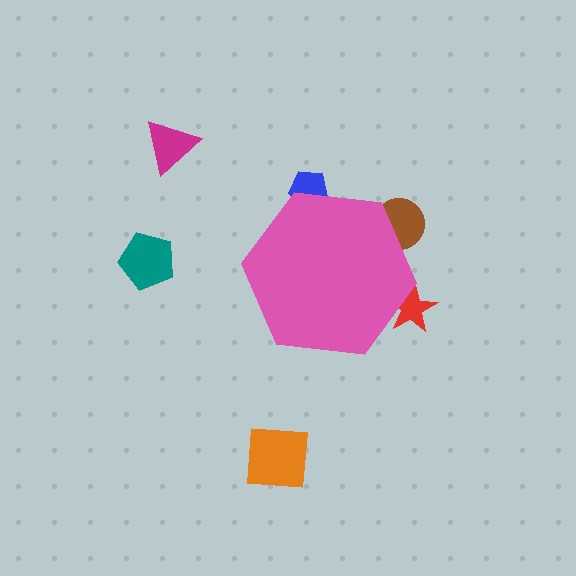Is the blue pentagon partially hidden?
Yes, the blue pentagon is partially hidden behind the pink hexagon.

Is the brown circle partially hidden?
Yes, the brown circle is partially hidden behind the pink hexagon.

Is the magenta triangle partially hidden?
No, the magenta triangle is fully visible.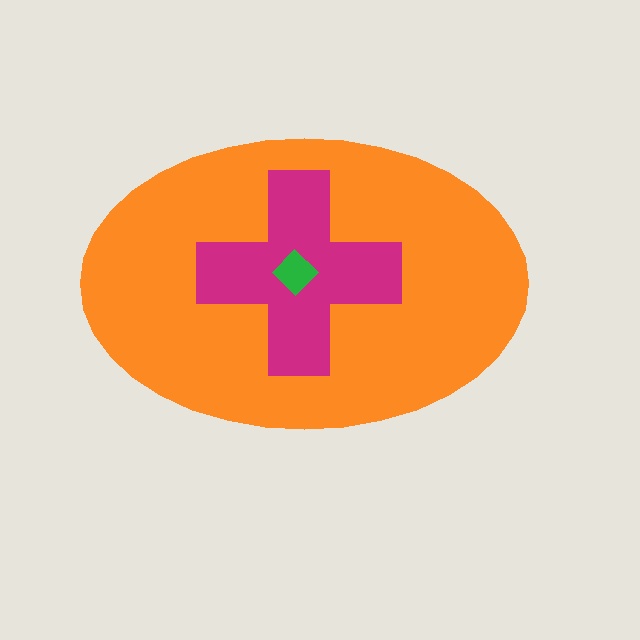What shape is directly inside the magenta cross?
The green diamond.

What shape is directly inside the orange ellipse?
The magenta cross.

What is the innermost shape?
The green diamond.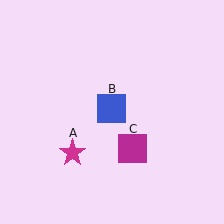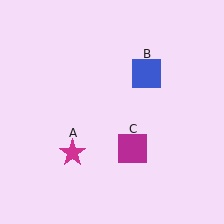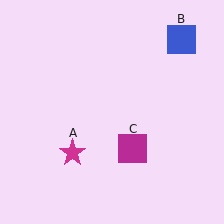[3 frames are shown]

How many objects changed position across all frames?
1 object changed position: blue square (object B).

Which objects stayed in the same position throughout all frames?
Magenta star (object A) and magenta square (object C) remained stationary.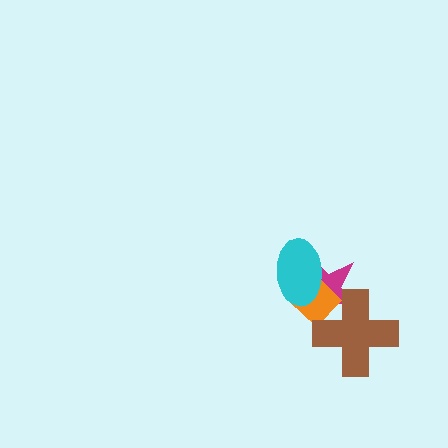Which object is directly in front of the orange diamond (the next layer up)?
The cyan ellipse is directly in front of the orange diamond.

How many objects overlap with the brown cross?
2 objects overlap with the brown cross.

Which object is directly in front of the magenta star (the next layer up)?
The orange diamond is directly in front of the magenta star.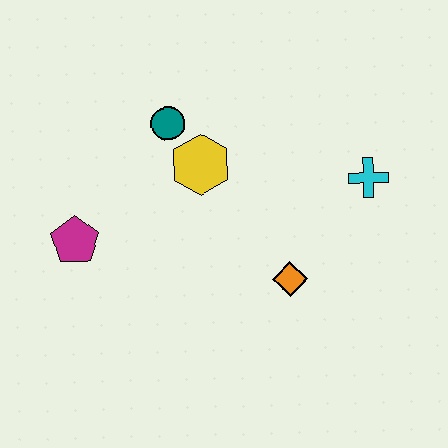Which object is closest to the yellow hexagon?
The teal circle is closest to the yellow hexagon.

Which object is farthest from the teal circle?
The cyan cross is farthest from the teal circle.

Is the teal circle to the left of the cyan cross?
Yes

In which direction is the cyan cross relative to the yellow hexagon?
The cyan cross is to the right of the yellow hexagon.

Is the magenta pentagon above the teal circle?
No